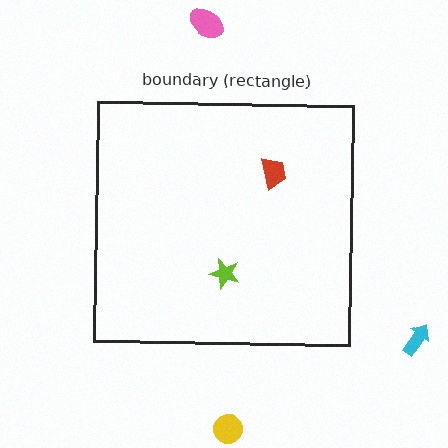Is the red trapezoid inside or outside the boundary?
Inside.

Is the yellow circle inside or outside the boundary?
Outside.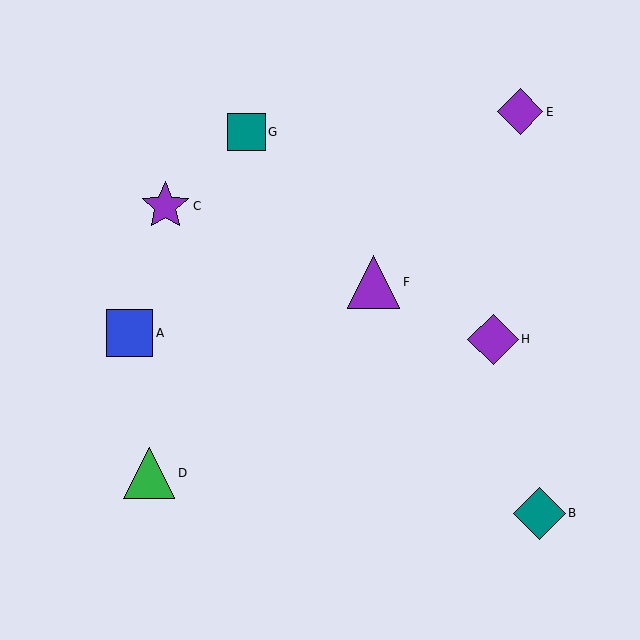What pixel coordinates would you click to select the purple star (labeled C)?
Click at (165, 206) to select the purple star C.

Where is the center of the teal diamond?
The center of the teal diamond is at (539, 513).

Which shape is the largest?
The purple triangle (labeled F) is the largest.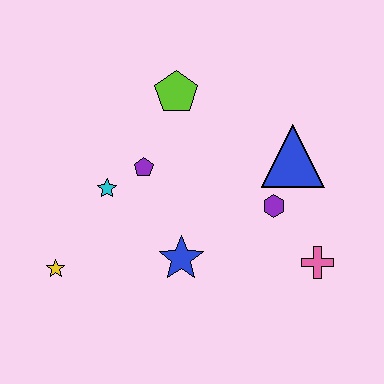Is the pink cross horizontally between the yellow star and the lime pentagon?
No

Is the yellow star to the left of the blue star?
Yes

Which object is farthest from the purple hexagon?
The yellow star is farthest from the purple hexagon.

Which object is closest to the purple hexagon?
The blue triangle is closest to the purple hexagon.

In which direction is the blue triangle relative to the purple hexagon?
The blue triangle is above the purple hexagon.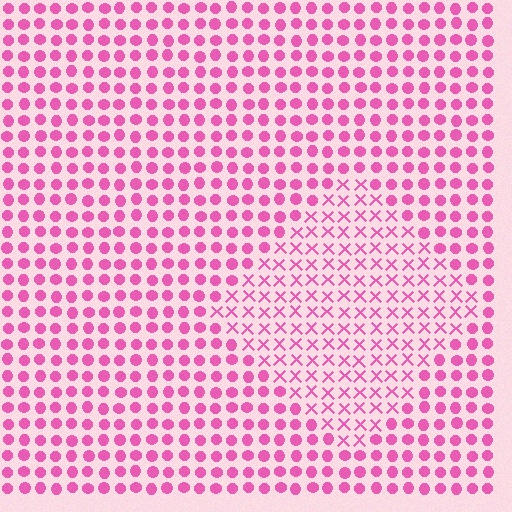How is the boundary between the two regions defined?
The boundary is defined by a change in element shape: X marks inside vs. circles outside. All elements share the same color and spacing.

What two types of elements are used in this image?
The image uses X marks inside the diamond region and circles outside it.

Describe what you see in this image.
The image is filled with small pink elements arranged in a uniform grid. A diamond-shaped region contains X marks, while the surrounding area contains circles. The boundary is defined purely by the change in element shape.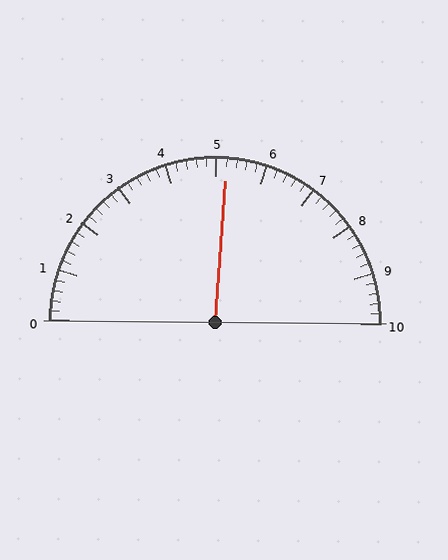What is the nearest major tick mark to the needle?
The nearest major tick mark is 5.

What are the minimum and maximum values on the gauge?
The gauge ranges from 0 to 10.